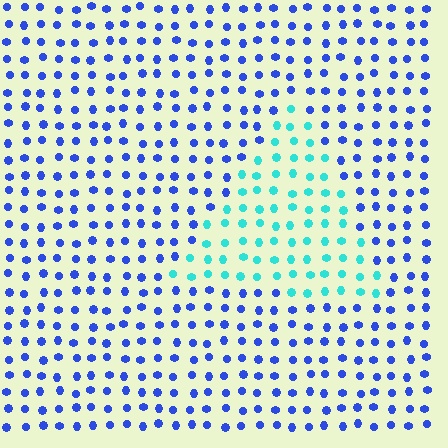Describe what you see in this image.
The image is filled with small blue elements in a uniform arrangement. A triangle-shaped region is visible where the elements are tinted to a slightly different hue, forming a subtle color boundary.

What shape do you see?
I see a triangle.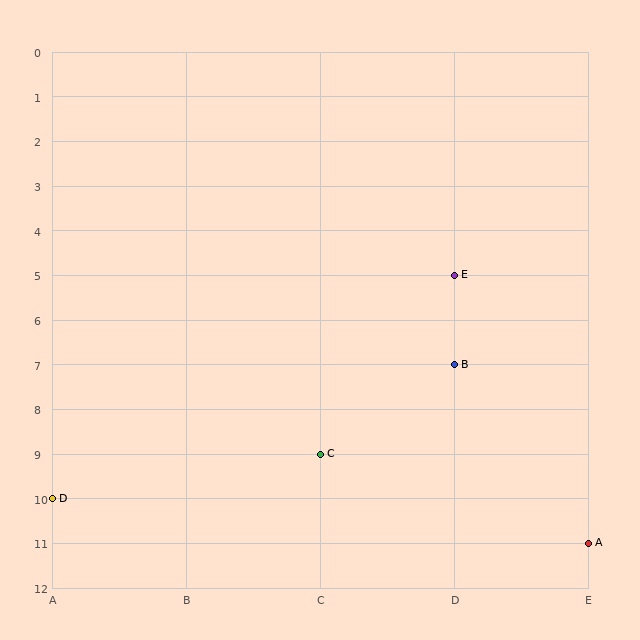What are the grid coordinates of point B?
Point B is at grid coordinates (D, 7).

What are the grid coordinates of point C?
Point C is at grid coordinates (C, 9).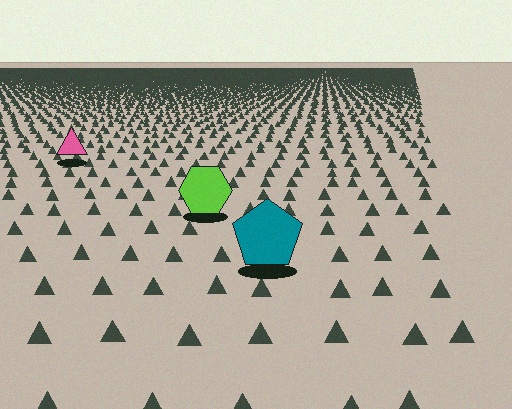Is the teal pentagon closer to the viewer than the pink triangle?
Yes. The teal pentagon is closer — you can tell from the texture gradient: the ground texture is coarser near it.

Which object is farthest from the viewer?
The pink triangle is farthest from the viewer. It appears smaller and the ground texture around it is denser.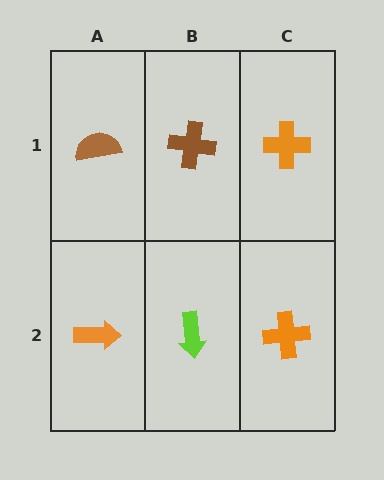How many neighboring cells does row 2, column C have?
2.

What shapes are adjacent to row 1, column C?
An orange cross (row 2, column C), a brown cross (row 1, column B).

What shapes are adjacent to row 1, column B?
A lime arrow (row 2, column B), a brown semicircle (row 1, column A), an orange cross (row 1, column C).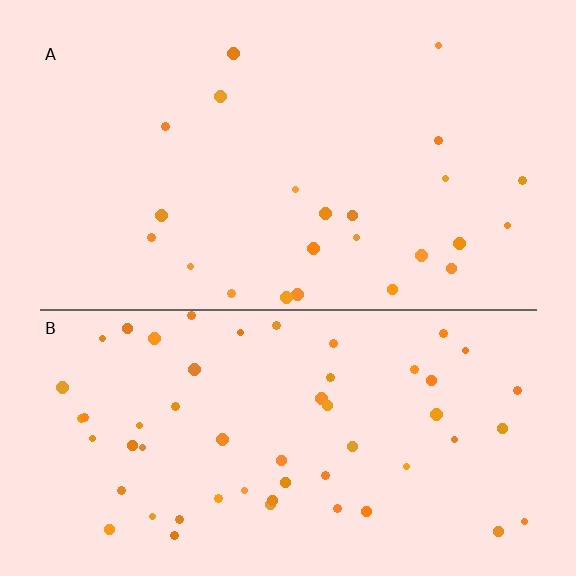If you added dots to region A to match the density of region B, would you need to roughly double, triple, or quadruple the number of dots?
Approximately double.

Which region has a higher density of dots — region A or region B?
B (the bottom).